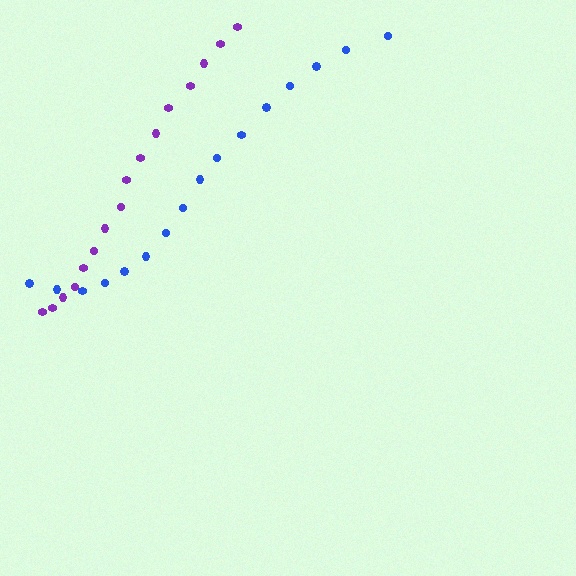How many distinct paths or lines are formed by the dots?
There are 2 distinct paths.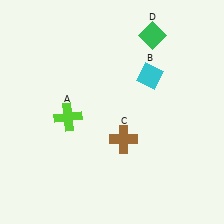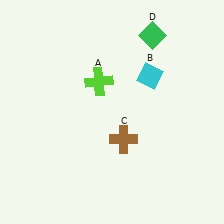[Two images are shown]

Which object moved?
The lime cross (A) moved up.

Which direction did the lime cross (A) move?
The lime cross (A) moved up.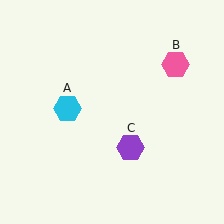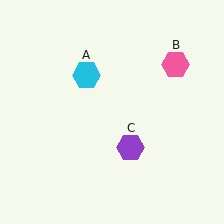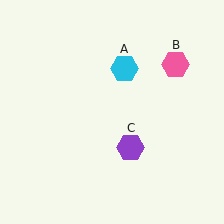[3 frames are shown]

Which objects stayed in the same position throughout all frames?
Pink hexagon (object B) and purple hexagon (object C) remained stationary.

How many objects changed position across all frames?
1 object changed position: cyan hexagon (object A).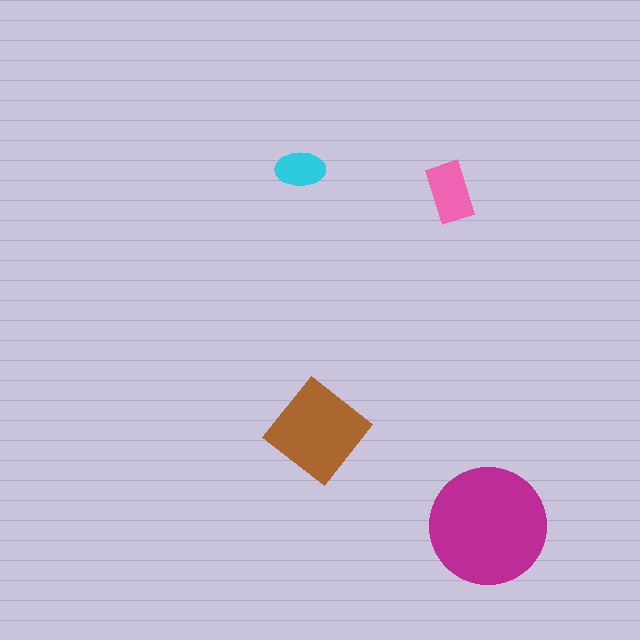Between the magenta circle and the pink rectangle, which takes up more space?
The magenta circle.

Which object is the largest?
The magenta circle.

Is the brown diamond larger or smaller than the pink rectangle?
Larger.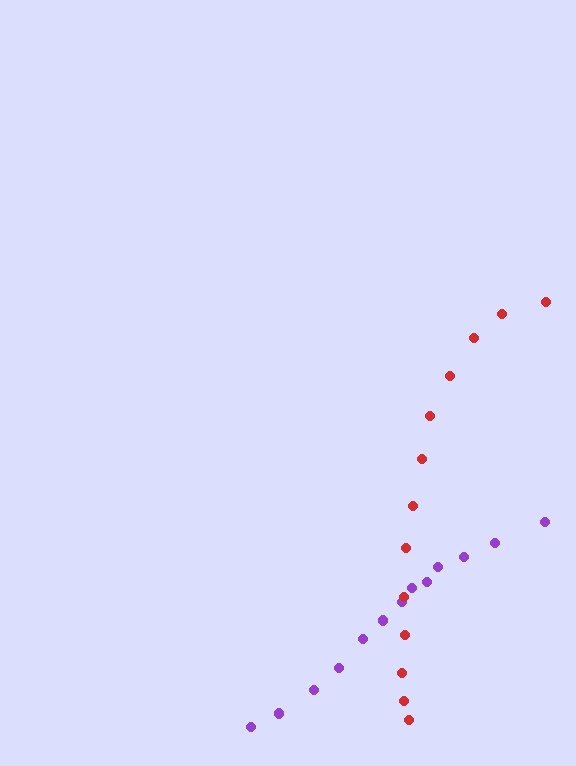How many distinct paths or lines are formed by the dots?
There are 2 distinct paths.